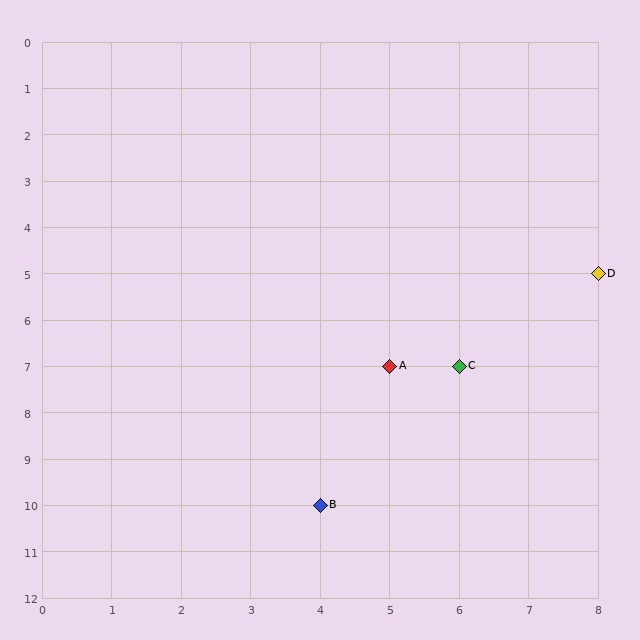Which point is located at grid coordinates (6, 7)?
Point C is at (6, 7).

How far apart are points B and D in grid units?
Points B and D are 4 columns and 5 rows apart (about 6.4 grid units diagonally).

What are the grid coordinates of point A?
Point A is at grid coordinates (5, 7).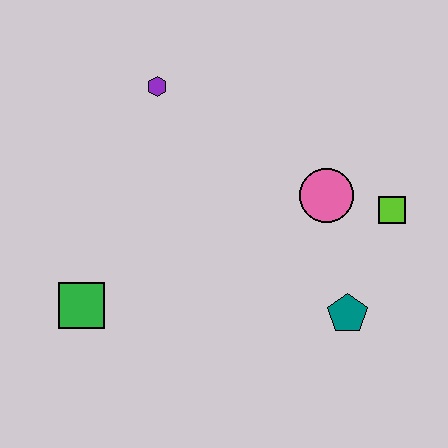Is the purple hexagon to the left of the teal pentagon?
Yes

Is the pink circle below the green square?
No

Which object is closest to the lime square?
The pink circle is closest to the lime square.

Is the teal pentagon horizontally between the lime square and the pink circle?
Yes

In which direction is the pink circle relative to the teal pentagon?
The pink circle is above the teal pentagon.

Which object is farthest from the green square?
The lime square is farthest from the green square.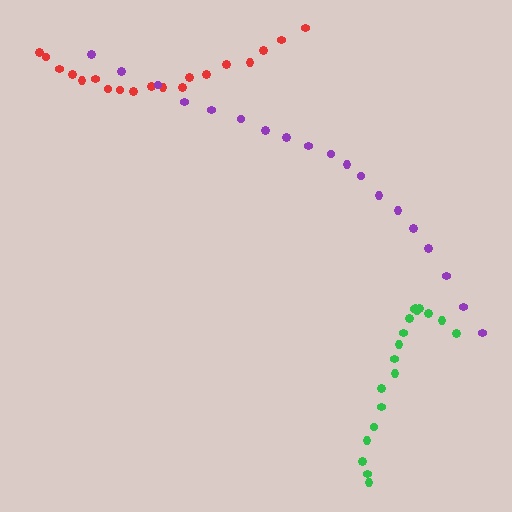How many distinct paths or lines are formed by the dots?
There are 3 distinct paths.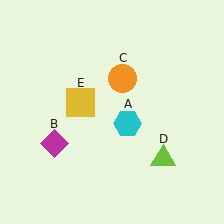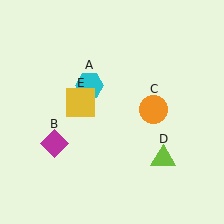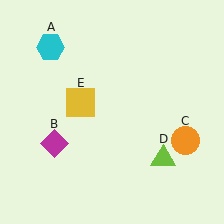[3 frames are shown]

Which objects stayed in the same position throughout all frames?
Magenta diamond (object B) and lime triangle (object D) and yellow square (object E) remained stationary.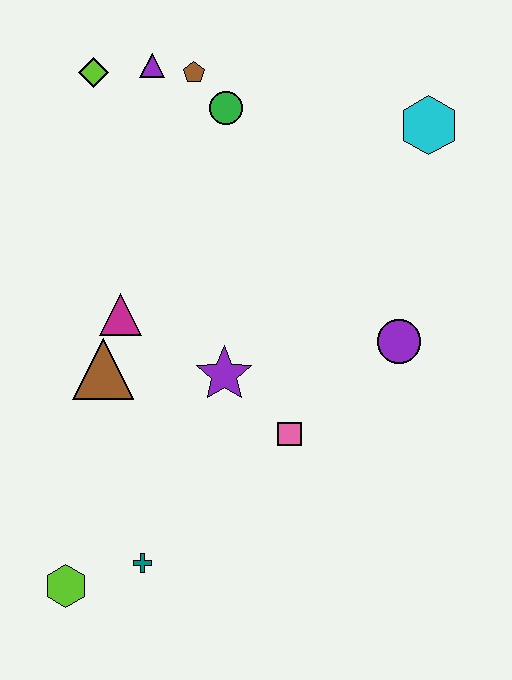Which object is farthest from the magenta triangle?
The cyan hexagon is farthest from the magenta triangle.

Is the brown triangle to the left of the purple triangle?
Yes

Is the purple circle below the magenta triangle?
Yes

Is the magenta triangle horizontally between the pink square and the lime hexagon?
Yes